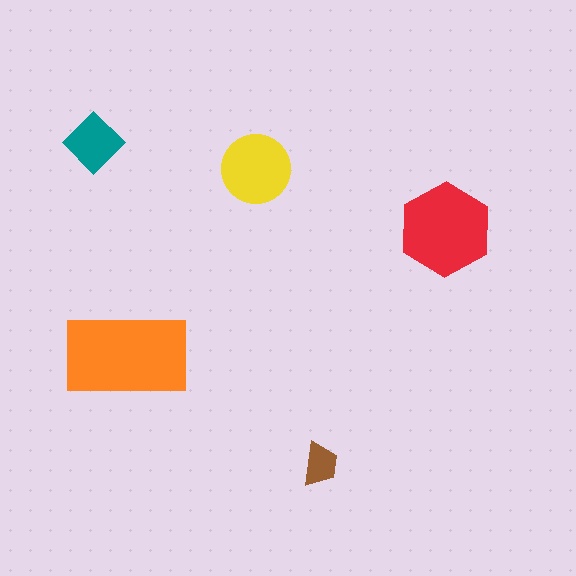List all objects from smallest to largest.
The brown trapezoid, the teal diamond, the yellow circle, the red hexagon, the orange rectangle.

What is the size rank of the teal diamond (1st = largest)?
4th.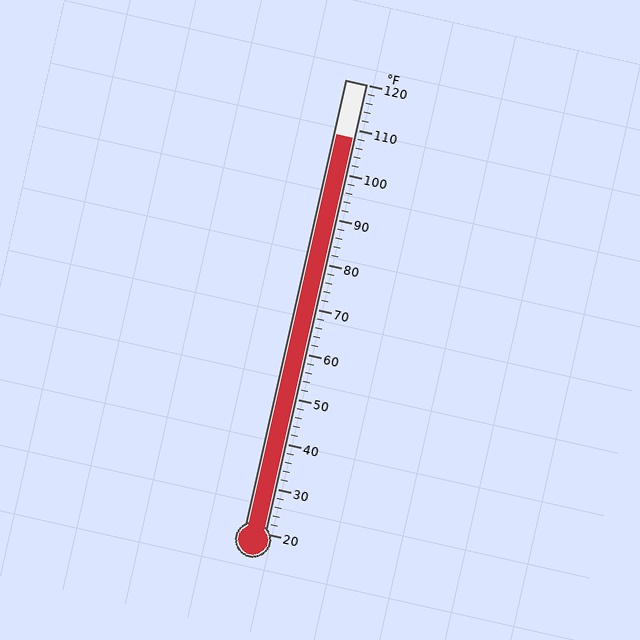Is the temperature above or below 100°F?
The temperature is above 100°F.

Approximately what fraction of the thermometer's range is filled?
The thermometer is filled to approximately 90% of its range.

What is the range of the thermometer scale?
The thermometer scale ranges from 20°F to 120°F.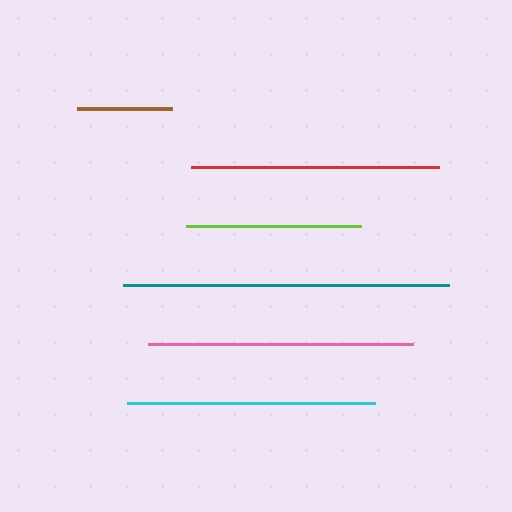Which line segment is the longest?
The teal line is the longest at approximately 325 pixels.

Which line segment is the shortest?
The brown line is the shortest at approximately 95 pixels.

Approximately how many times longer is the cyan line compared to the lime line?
The cyan line is approximately 1.4 times the length of the lime line.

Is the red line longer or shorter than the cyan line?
The red line is longer than the cyan line.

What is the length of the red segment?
The red segment is approximately 248 pixels long.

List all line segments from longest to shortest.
From longest to shortest: teal, pink, red, cyan, lime, brown.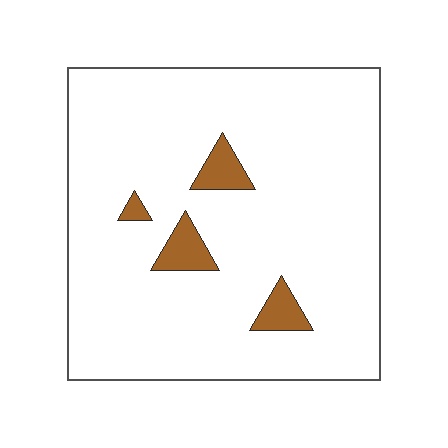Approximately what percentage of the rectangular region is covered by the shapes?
Approximately 5%.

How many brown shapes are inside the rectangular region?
4.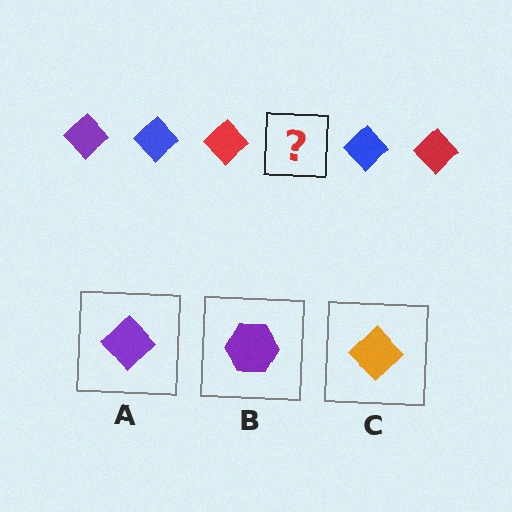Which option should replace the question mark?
Option A.